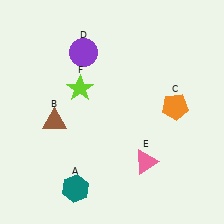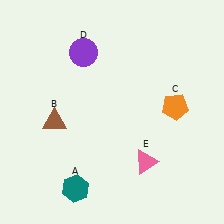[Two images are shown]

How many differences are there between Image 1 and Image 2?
There is 1 difference between the two images.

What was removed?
The lime star (F) was removed in Image 2.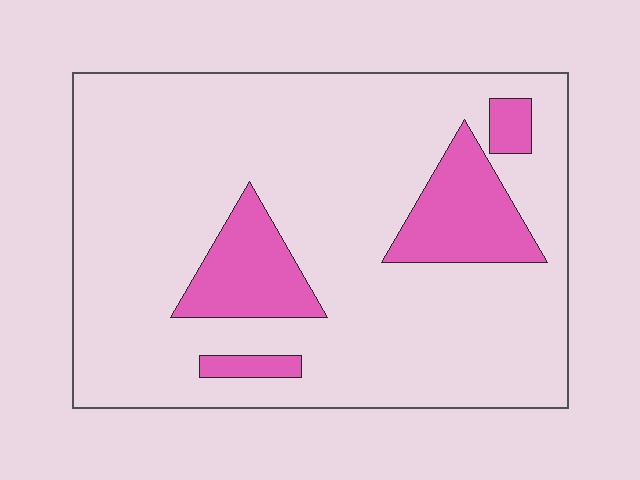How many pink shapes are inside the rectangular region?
4.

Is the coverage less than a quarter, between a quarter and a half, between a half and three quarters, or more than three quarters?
Less than a quarter.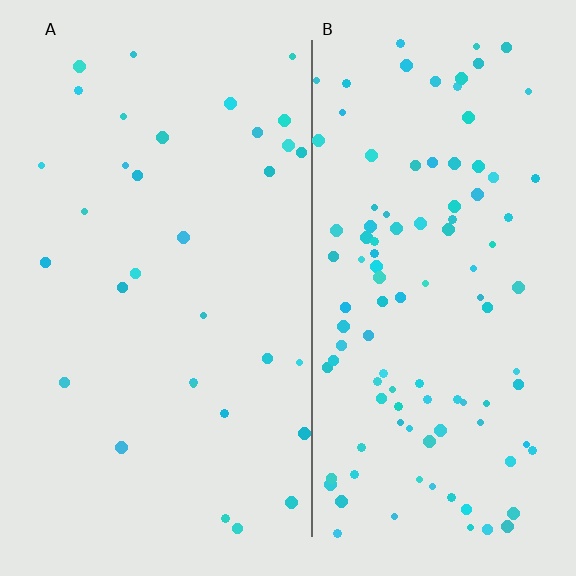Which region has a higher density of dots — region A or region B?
B (the right).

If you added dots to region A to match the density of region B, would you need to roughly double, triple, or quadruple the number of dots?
Approximately triple.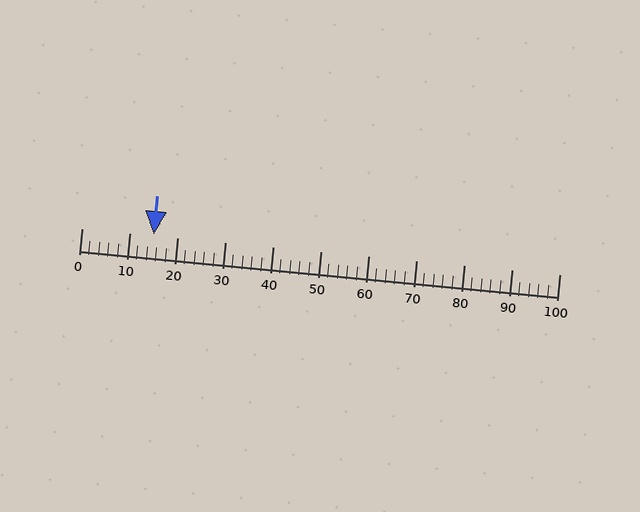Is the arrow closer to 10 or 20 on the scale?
The arrow is closer to 20.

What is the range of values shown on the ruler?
The ruler shows values from 0 to 100.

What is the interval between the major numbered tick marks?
The major tick marks are spaced 10 units apart.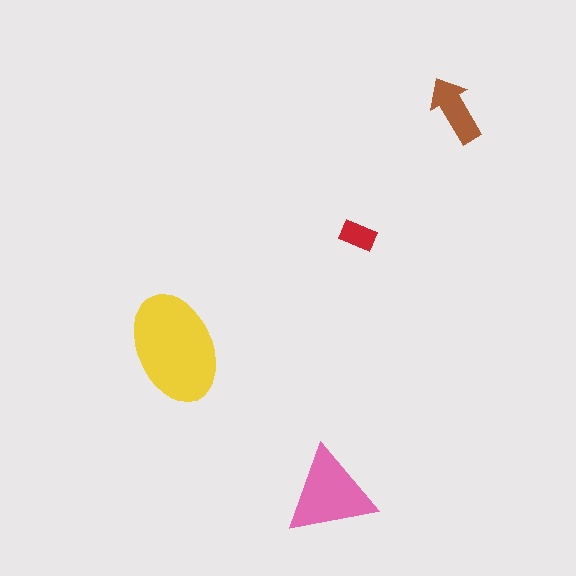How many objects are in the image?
There are 4 objects in the image.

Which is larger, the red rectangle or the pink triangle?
The pink triangle.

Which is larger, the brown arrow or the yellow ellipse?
The yellow ellipse.